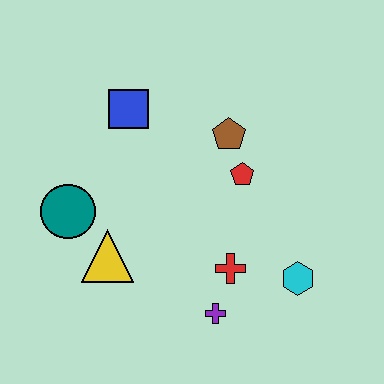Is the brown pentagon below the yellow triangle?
No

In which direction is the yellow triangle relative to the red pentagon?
The yellow triangle is to the left of the red pentagon.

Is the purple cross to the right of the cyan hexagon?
No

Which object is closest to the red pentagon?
The brown pentagon is closest to the red pentagon.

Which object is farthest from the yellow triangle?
The cyan hexagon is farthest from the yellow triangle.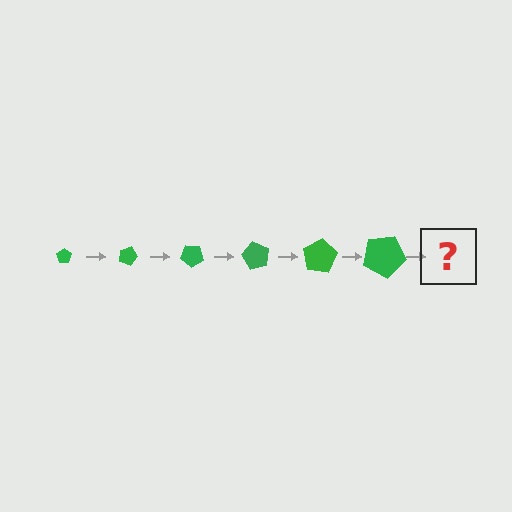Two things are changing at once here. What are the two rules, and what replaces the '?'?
The two rules are that the pentagon grows larger each step and it rotates 20 degrees each step. The '?' should be a pentagon, larger than the previous one and rotated 120 degrees from the start.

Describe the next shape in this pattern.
It should be a pentagon, larger than the previous one and rotated 120 degrees from the start.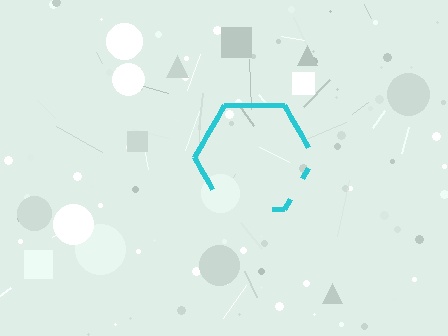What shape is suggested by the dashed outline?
The dashed outline suggests a hexagon.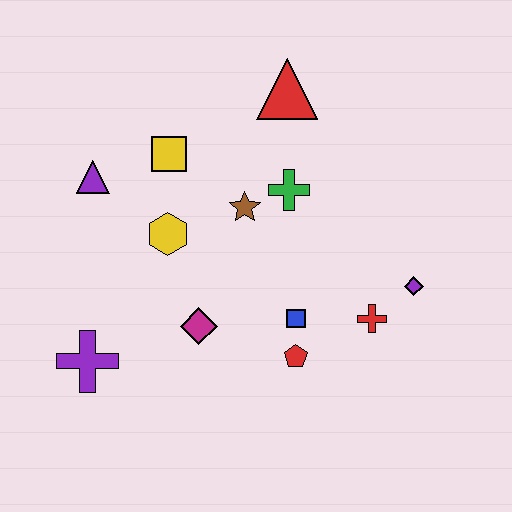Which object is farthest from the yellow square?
The purple diamond is farthest from the yellow square.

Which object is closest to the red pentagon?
The blue square is closest to the red pentagon.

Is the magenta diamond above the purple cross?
Yes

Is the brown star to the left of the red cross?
Yes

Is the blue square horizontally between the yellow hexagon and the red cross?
Yes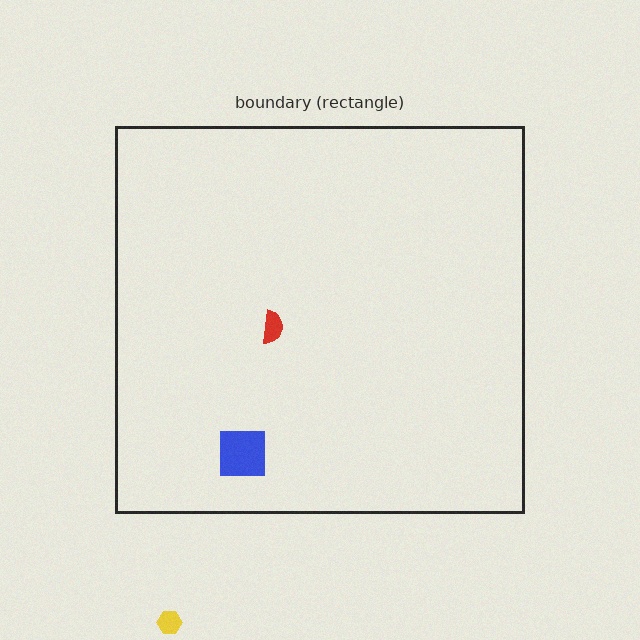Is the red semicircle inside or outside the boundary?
Inside.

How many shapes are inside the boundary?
2 inside, 1 outside.